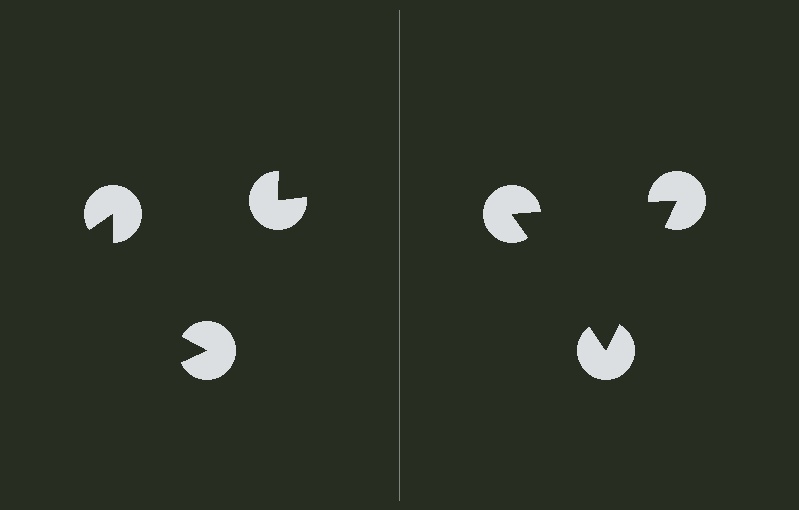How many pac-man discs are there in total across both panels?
6 — 3 on each side.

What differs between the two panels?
The pac-man discs are positioned identically on both sides; only the wedge orientations differ. On the right they align to a triangle; on the left they are misaligned.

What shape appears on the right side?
An illusory triangle.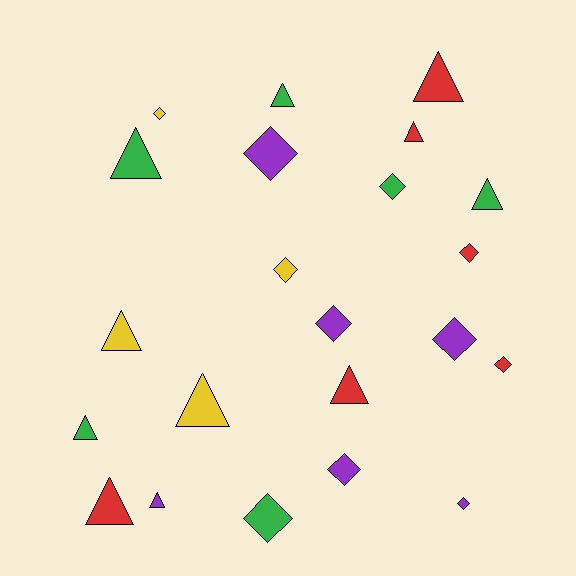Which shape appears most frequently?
Triangle, with 11 objects.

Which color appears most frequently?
Green, with 6 objects.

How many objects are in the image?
There are 22 objects.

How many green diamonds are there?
There are 2 green diamonds.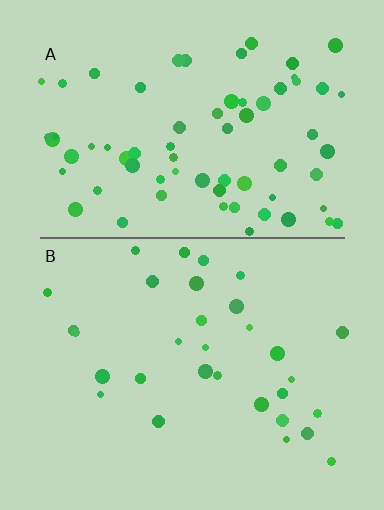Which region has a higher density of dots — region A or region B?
A (the top).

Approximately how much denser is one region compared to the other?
Approximately 2.3× — region A over region B.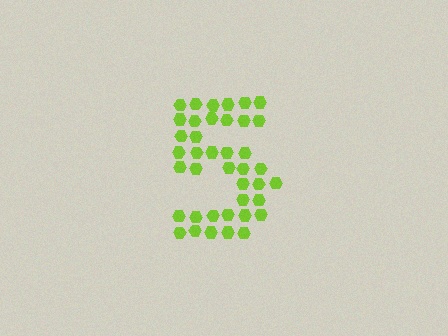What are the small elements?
The small elements are hexagons.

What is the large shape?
The large shape is the digit 5.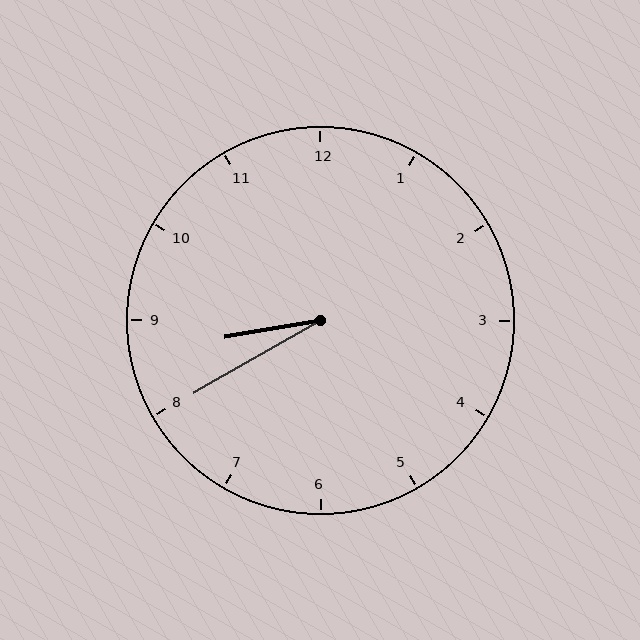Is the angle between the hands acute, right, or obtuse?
It is acute.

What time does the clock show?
8:40.